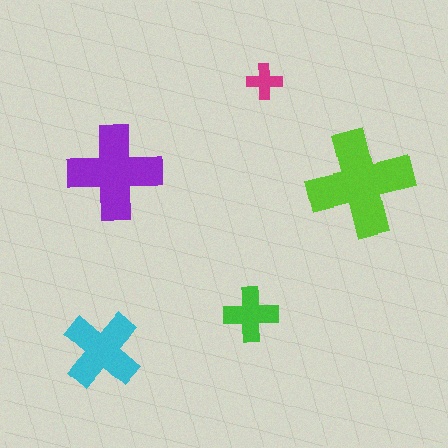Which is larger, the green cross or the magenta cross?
The green one.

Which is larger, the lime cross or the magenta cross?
The lime one.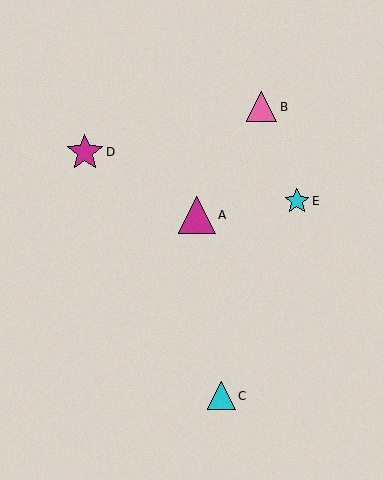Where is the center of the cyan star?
The center of the cyan star is at (297, 201).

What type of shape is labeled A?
Shape A is a magenta triangle.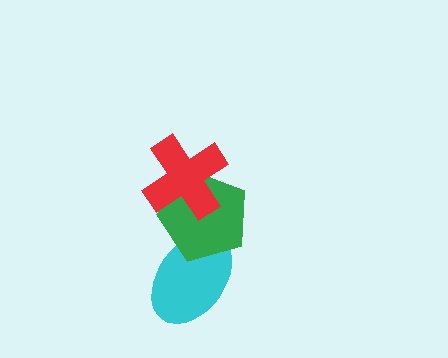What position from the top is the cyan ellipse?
The cyan ellipse is 3rd from the top.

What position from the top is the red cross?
The red cross is 1st from the top.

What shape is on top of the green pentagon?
The red cross is on top of the green pentagon.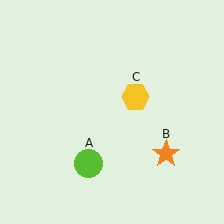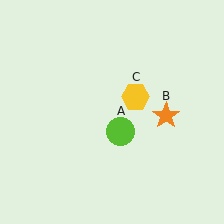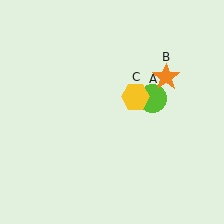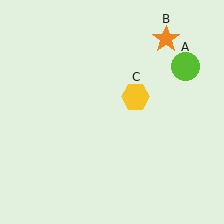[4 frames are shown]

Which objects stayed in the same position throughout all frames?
Yellow hexagon (object C) remained stationary.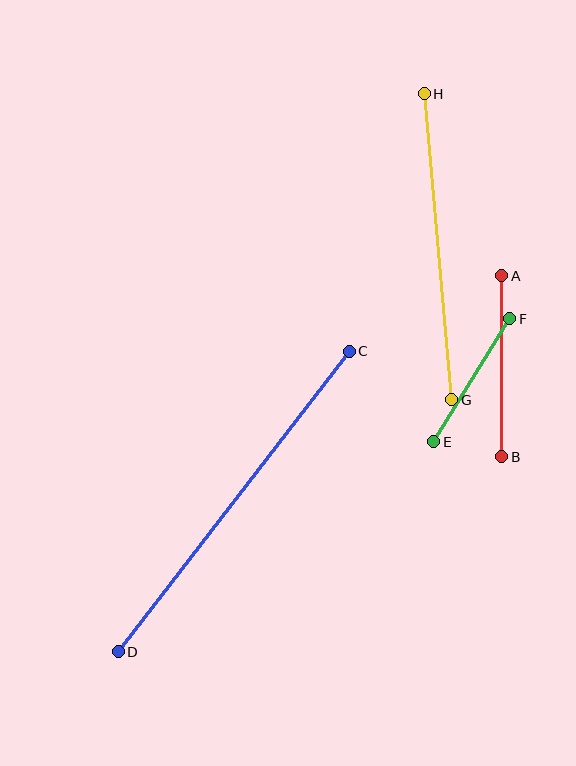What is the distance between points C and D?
The distance is approximately 379 pixels.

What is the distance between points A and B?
The distance is approximately 181 pixels.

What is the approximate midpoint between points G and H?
The midpoint is at approximately (438, 247) pixels.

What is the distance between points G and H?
The distance is approximately 307 pixels.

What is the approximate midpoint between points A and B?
The midpoint is at approximately (502, 366) pixels.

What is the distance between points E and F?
The distance is approximately 145 pixels.